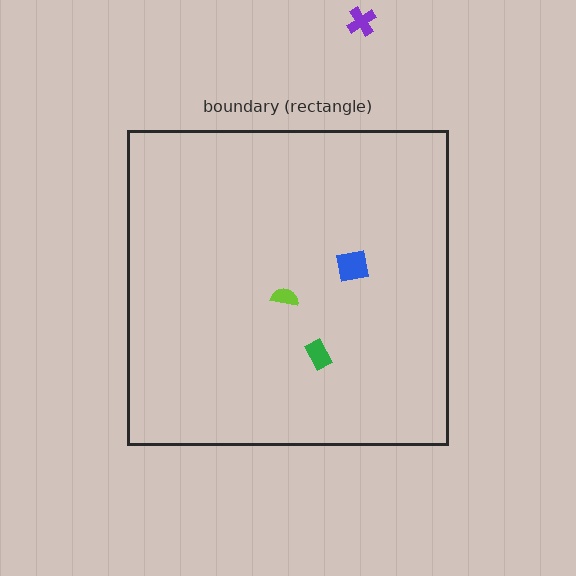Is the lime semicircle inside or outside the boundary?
Inside.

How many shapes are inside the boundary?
3 inside, 1 outside.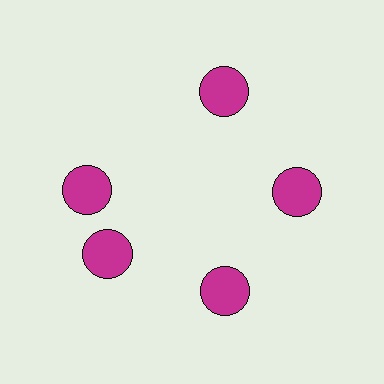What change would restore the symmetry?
The symmetry would be restored by rotating it back into even spacing with its neighbors so that all 5 circles sit at equal angles and equal distance from the center.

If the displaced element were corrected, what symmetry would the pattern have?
It would have 5-fold rotational symmetry — the pattern would map onto itself every 72 degrees.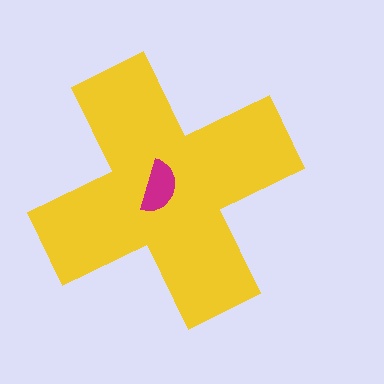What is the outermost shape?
The yellow cross.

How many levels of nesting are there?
2.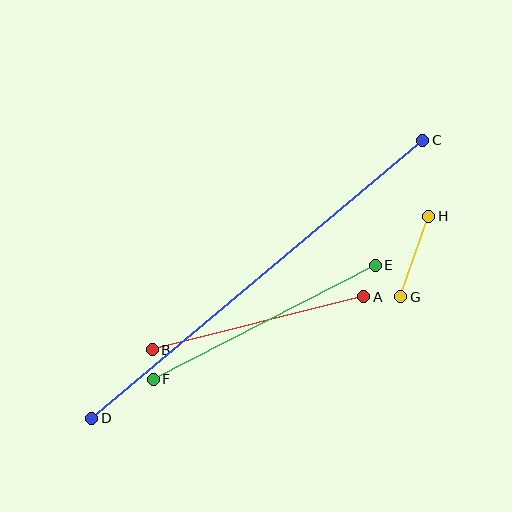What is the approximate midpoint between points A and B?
The midpoint is at approximately (258, 323) pixels.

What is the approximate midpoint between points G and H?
The midpoint is at approximately (415, 256) pixels.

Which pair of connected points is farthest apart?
Points C and D are farthest apart.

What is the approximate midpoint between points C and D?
The midpoint is at approximately (257, 279) pixels.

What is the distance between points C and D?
The distance is approximately 432 pixels.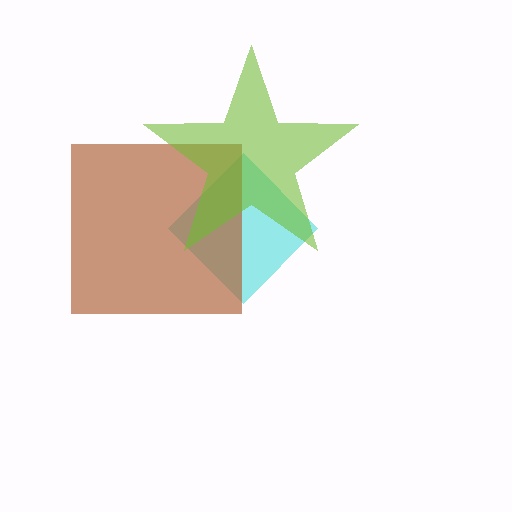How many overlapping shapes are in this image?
There are 3 overlapping shapes in the image.